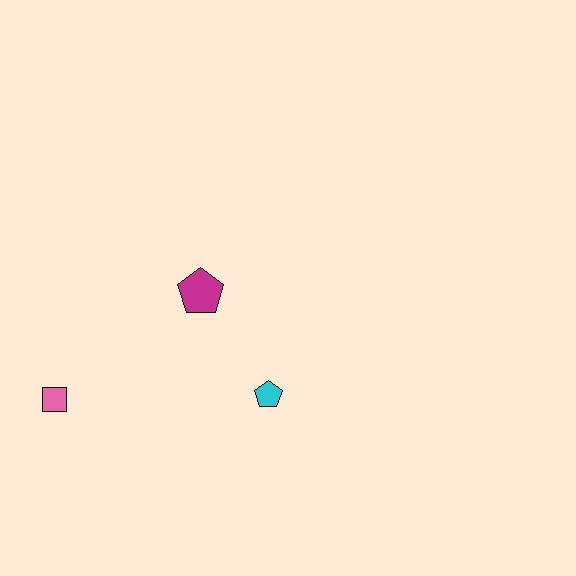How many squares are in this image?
There is 1 square.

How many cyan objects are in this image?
There is 1 cyan object.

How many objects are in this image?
There are 3 objects.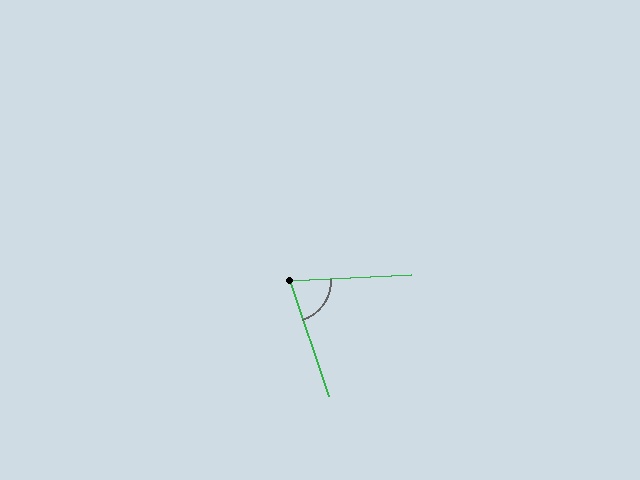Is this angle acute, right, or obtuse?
It is acute.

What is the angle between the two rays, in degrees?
Approximately 74 degrees.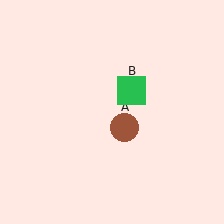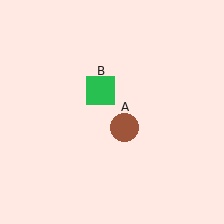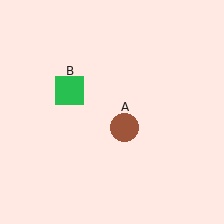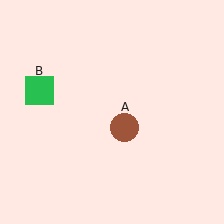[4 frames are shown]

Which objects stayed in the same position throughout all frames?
Brown circle (object A) remained stationary.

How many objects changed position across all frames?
1 object changed position: green square (object B).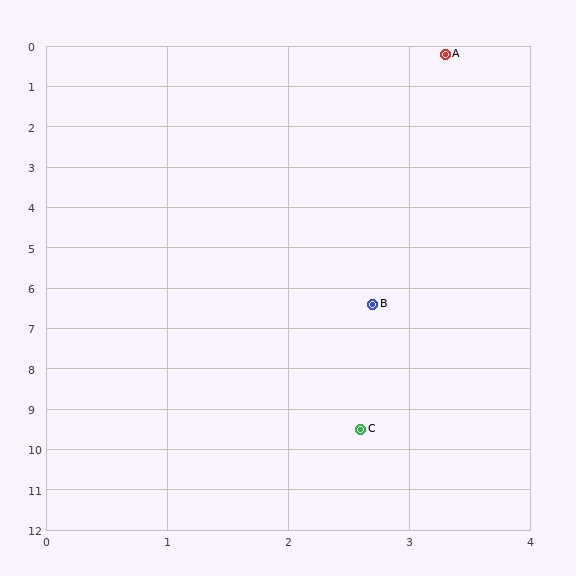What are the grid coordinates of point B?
Point B is at approximately (2.7, 6.4).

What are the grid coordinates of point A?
Point A is at approximately (3.3, 0.2).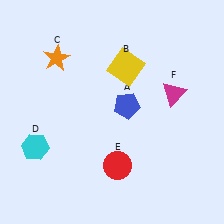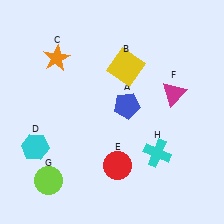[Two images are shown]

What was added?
A lime circle (G), a cyan cross (H) were added in Image 2.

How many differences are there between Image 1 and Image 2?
There are 2 differences between the two images.